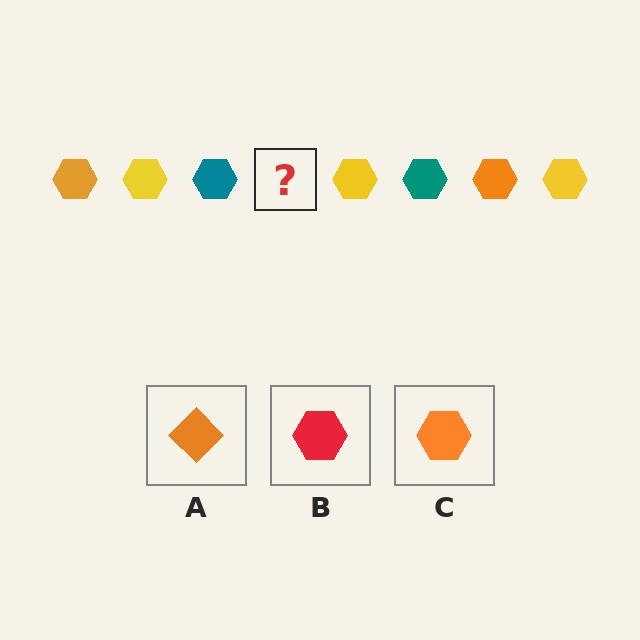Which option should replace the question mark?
Option C.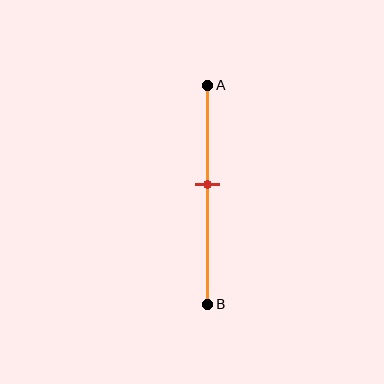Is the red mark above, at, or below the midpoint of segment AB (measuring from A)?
The red mark is above the midpoint of segment AB.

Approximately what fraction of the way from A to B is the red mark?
The red mark is approximately 45% of the way from A to B.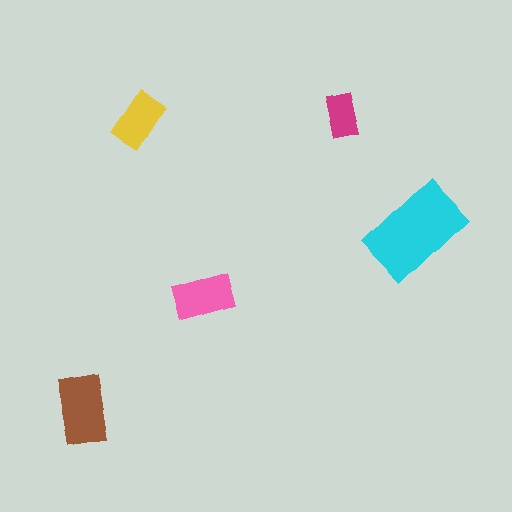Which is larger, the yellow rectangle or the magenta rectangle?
The yellow one.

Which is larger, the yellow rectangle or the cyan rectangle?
The cyan one.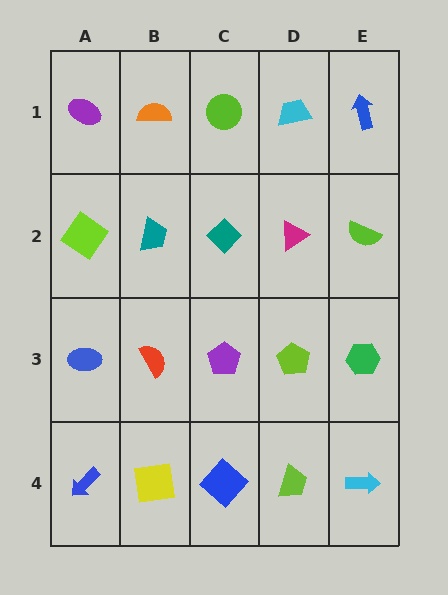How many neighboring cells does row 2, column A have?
3.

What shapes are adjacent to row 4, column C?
A purple pentagon (row 3, column C), a yellow square (row 4, column B), a lime trapezoid (row 4, column D).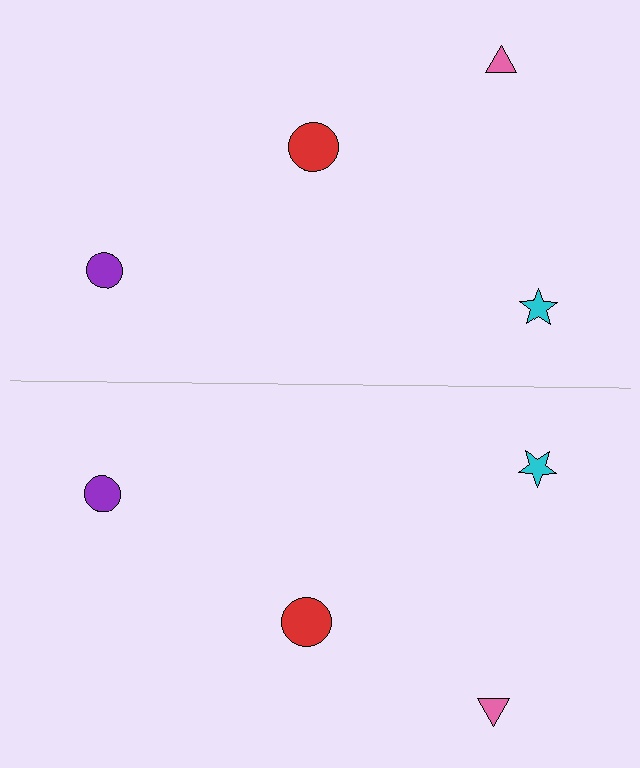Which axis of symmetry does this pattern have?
The pattern has a horizontal axis of symmetry running through the center of the image.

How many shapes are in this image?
There are 8 shapes in this image.